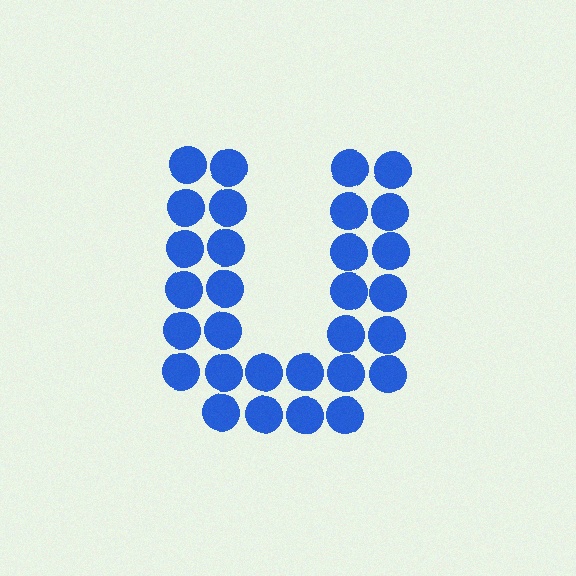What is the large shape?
The large shape is the letter U.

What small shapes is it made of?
It is made of small circles.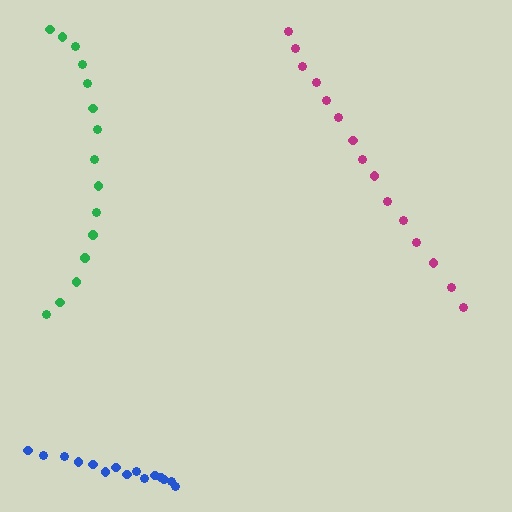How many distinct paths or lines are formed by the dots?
There are 3 distinct paths.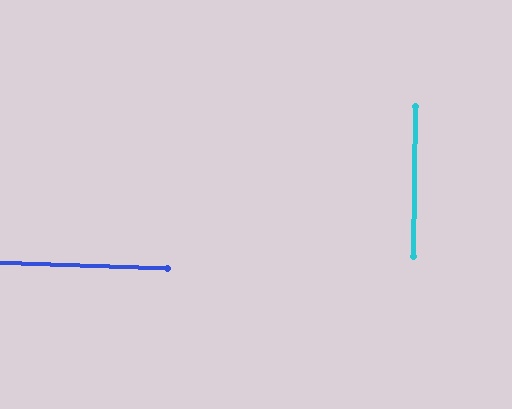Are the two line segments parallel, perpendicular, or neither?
Perpendicular — they meet at approximately 89°.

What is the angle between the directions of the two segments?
Approximately 89 degrees.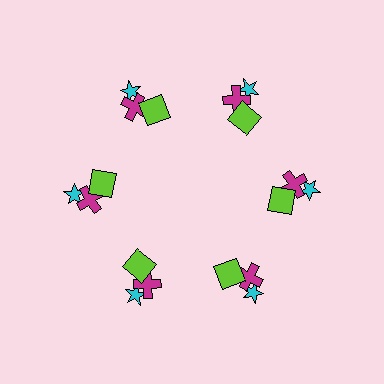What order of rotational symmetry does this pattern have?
This pattern has 6-fold rotational symmetry.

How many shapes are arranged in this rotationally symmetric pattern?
There are 18 shapes, arranged in 6 groups of 3.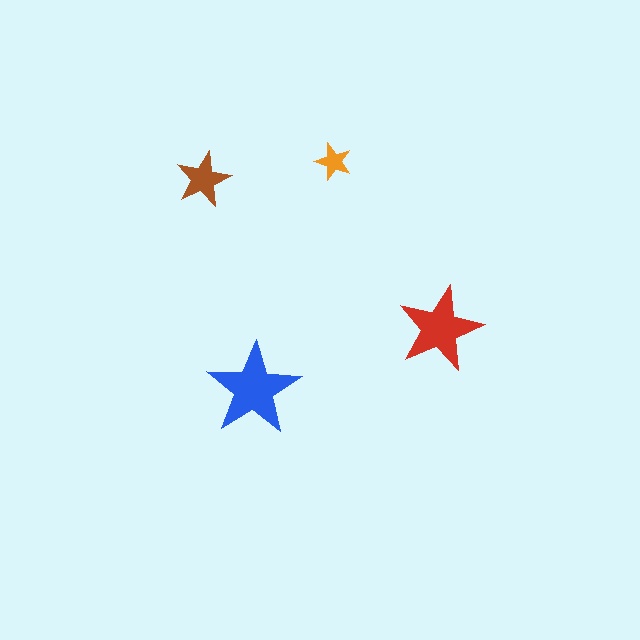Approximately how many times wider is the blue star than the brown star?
About 1.5 times wider.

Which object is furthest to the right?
The red star is rightmost.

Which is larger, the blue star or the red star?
The blue one.